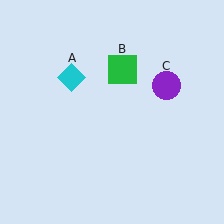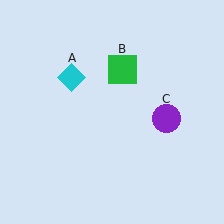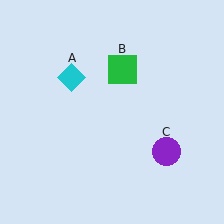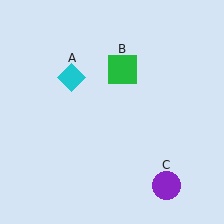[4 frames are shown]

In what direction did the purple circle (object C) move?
The purple circle (object C) moved down.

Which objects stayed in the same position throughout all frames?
Cyan diamond (object A) and green square (object B) remained stationary.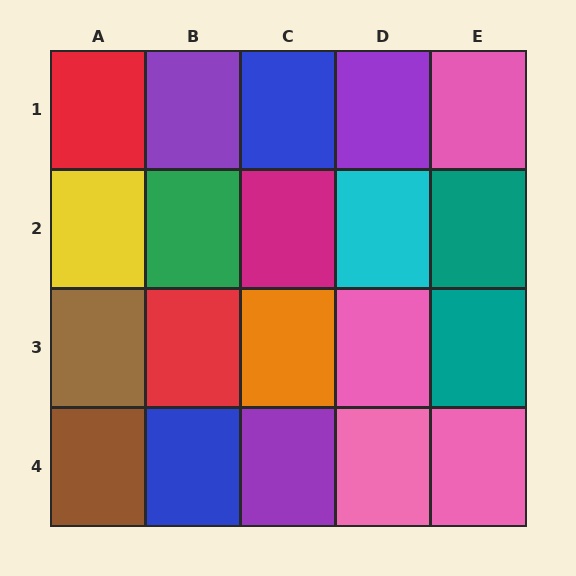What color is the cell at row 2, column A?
Yellow.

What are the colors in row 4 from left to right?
Brown, blue, purple, pink, pink.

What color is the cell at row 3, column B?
Red.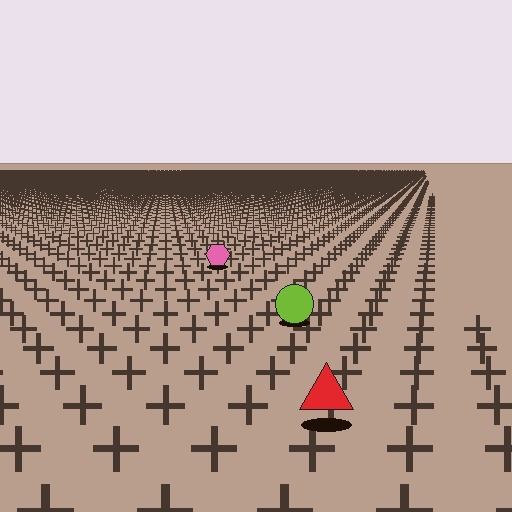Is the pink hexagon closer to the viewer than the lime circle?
No. The lime circle is closer — you can tell from the texture gradient: the ground texture is coarser near it.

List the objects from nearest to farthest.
From nearest to farthest: the red triangle, the lime circle, the pink hexagon.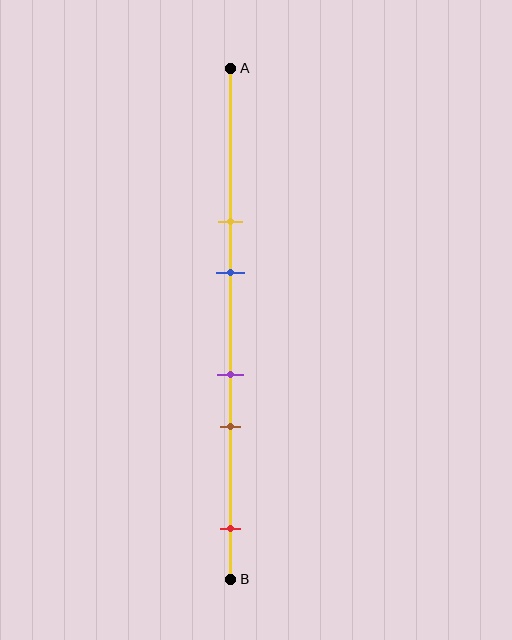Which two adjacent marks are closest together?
The purple and brown marks are the closest adjacent pair.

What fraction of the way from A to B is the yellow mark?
The yellow mark is approximately 30% (0.3) of the way from A to B.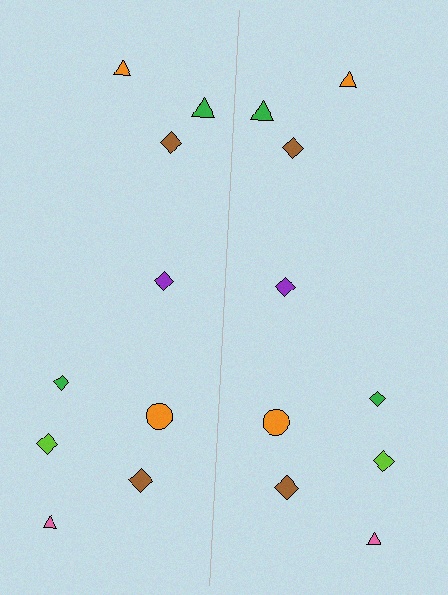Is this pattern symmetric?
Yes, this pattern has bilateral (reflection) symmetry.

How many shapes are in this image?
There are 18 shapes in this image.